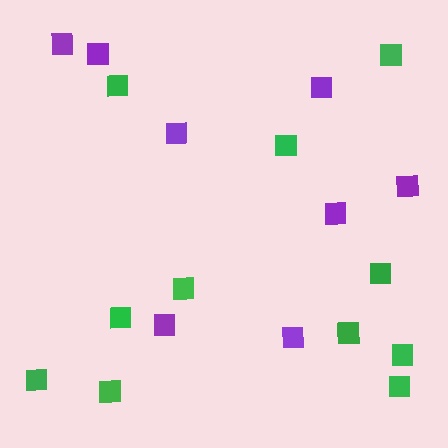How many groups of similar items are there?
There are 2 groups: one group of purple squares (8) and one group of green squares (11).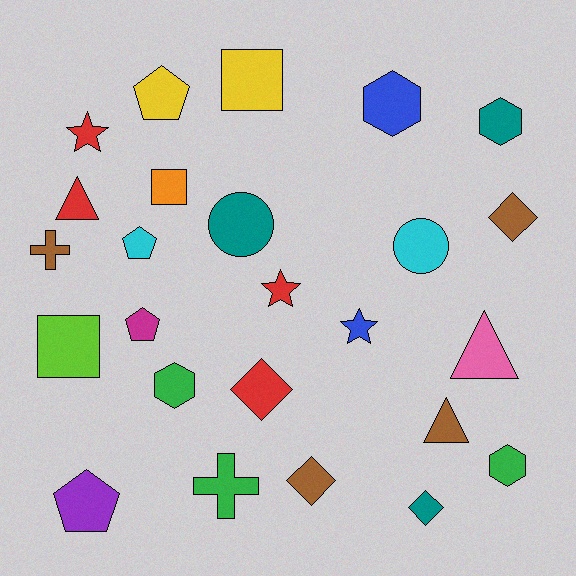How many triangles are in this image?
There are 3 triangles.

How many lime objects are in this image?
There is 1 lime object.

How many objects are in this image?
There are 25 objects.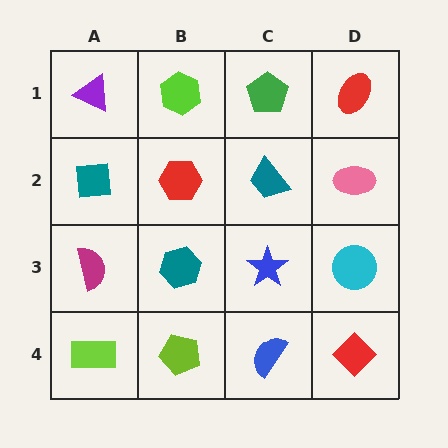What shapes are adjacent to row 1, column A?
A teal square (row 2, column A), a lime hexagon (row 1, column B).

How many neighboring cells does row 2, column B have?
4.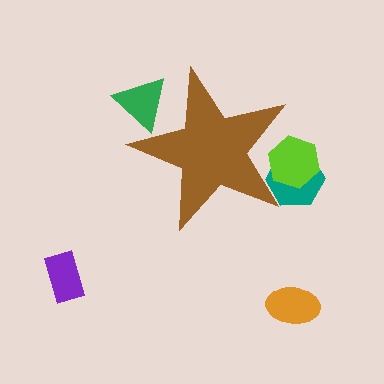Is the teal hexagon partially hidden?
Yes, the teal hexagon is partially hidden behind the brown star.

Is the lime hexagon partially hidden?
Yes, the lime hexagon is partially hidden behind the brown star.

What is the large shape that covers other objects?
A brown star.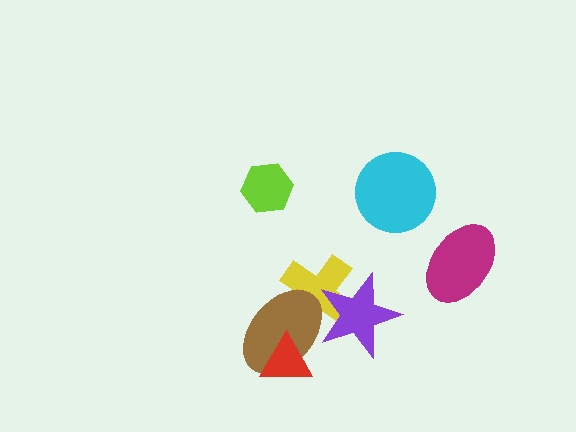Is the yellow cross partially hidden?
Yes, it is partially covered by another shape.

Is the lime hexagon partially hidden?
No, no other shape covers it.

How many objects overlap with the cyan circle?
0 objects overlap with the cyan circle.